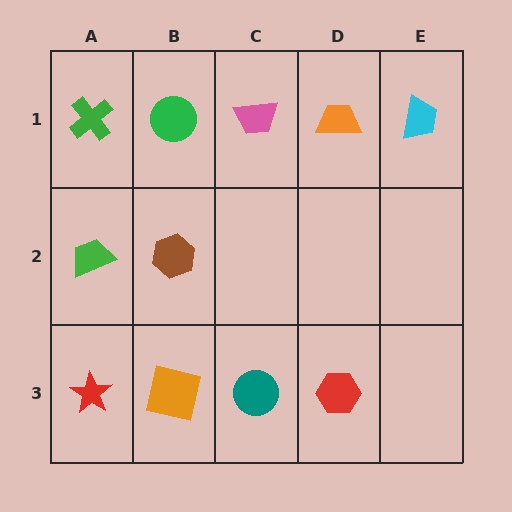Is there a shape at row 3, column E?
No, that cell is empty.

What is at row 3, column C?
A teal circle.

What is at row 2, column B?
A brown hexagon.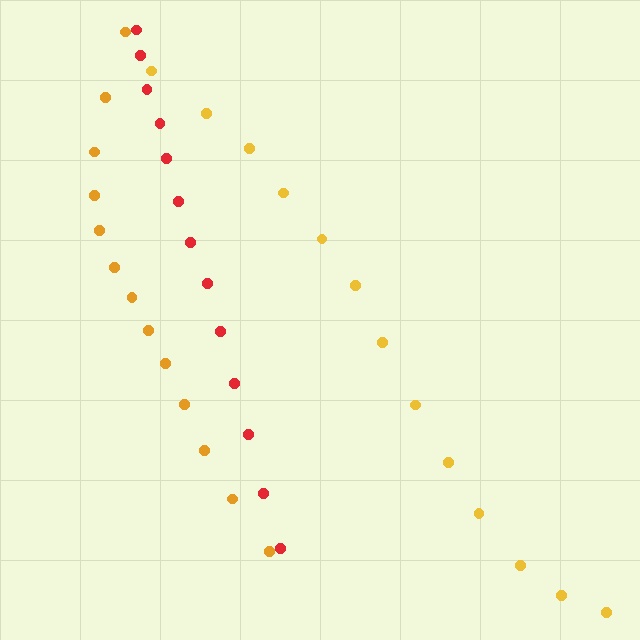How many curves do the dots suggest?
There are 3 distinct paths.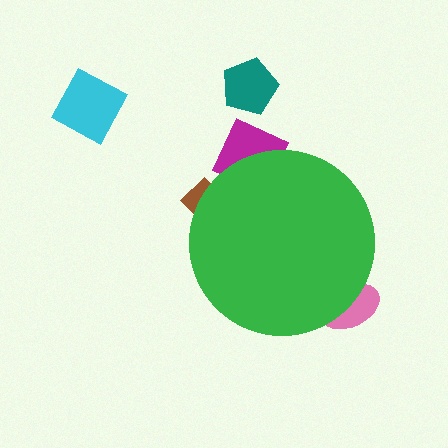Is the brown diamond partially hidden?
Yes, the brown diamond is partially hidden behind the green circle.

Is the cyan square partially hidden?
No, the cyan square is fully visible.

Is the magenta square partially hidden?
Yes, the magenta square is partially hidden behind the green circle.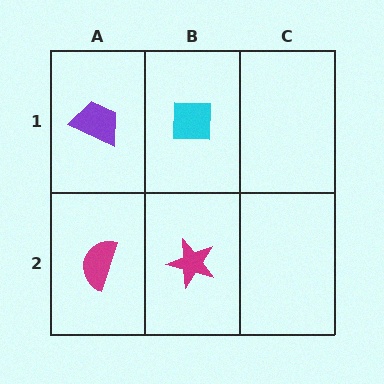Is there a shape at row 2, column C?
No, that cell is empty.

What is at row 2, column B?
A magenta star.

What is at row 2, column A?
A magenta semicircle.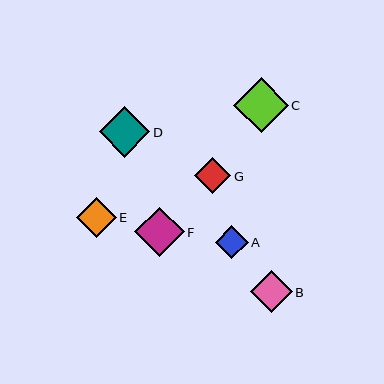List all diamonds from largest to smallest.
From largest to smallest: C, D, F, B, E, G, A.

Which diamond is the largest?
Diamond C is the largest with a size of approximately 55 pixels.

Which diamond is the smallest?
Diamond A is the smallest with a size of approximately 33 pixels.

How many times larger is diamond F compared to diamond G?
Diamond F is approximately 1.4 times the size of diamond G.